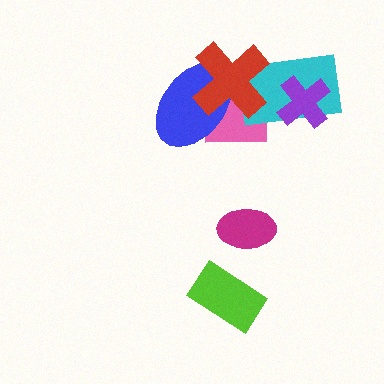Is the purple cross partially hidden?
No, no other shape covers it.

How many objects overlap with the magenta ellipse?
0 objects overlap with the magenta ellipse.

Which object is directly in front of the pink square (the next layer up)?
The cyan rectangle is directly in front of the pink square.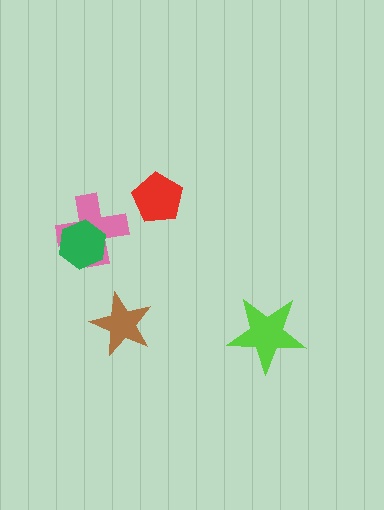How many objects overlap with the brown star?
0 objects overlap with the brown star.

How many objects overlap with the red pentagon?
0 objects overlap with the red pentagon.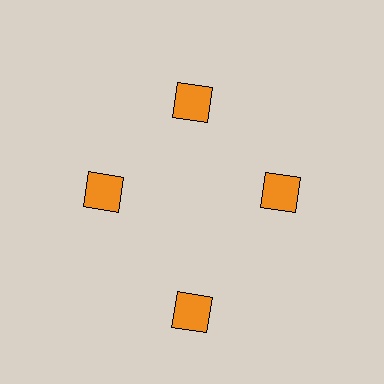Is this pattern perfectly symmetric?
No. The 4 orange squares are arranged in a ring, but one element near the 6 o'clock position is pushed outward from the center, breaking the 4-fold rotational symmetry.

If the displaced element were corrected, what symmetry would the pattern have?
It would have 4-fold rotational symmetry — the pattern would map onto itself every 90 degrees.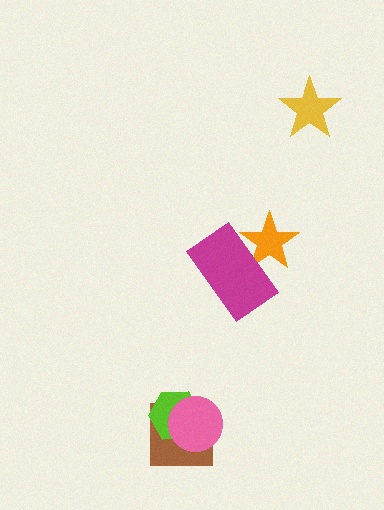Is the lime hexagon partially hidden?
Yes, it is partially covered by another shape.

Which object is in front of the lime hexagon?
The pink circle is in front of the lime hexagon.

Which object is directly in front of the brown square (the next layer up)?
The lime hexagon is directly in front of the brown square.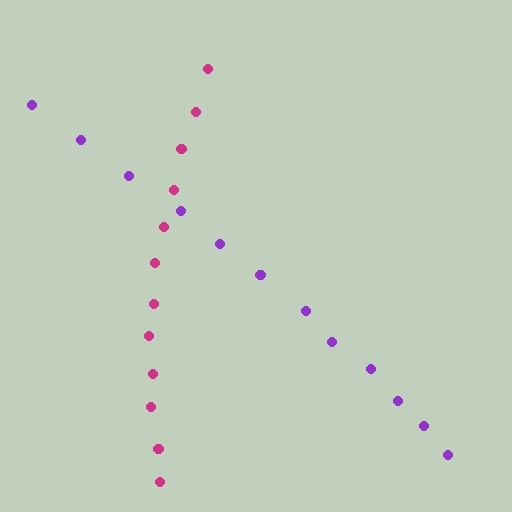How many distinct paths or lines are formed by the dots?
There are 2 distinct paths.